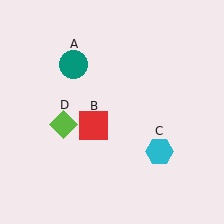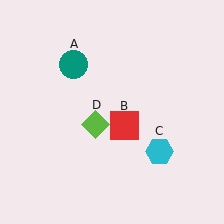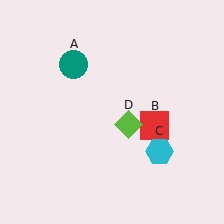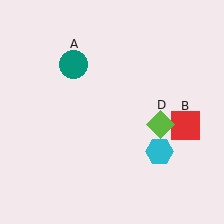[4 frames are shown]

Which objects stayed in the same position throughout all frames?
Teal circle (object A) and cyan hexagon (object C) remained stationary.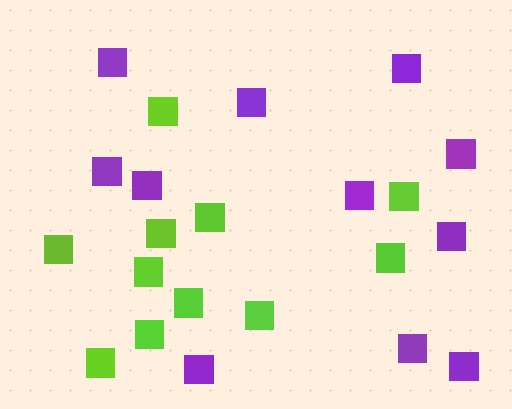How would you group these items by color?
There are 2 groups: one group of lime squares (11) and one group of purple squares (11).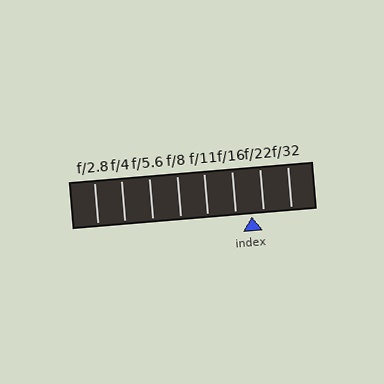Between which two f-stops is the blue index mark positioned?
The index mark is between f/16 and f/22.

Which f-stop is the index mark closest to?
The index mark is closest to f/22.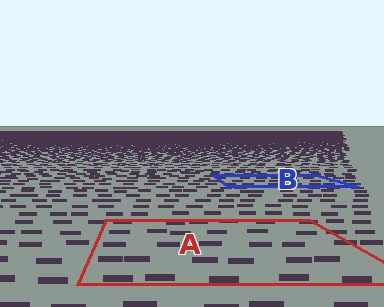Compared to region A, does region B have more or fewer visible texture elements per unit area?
Region B has more texture elements per unit area — they are packed more densely because it is farther away.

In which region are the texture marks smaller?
The texture marks are smaller in region B, because it is farther away.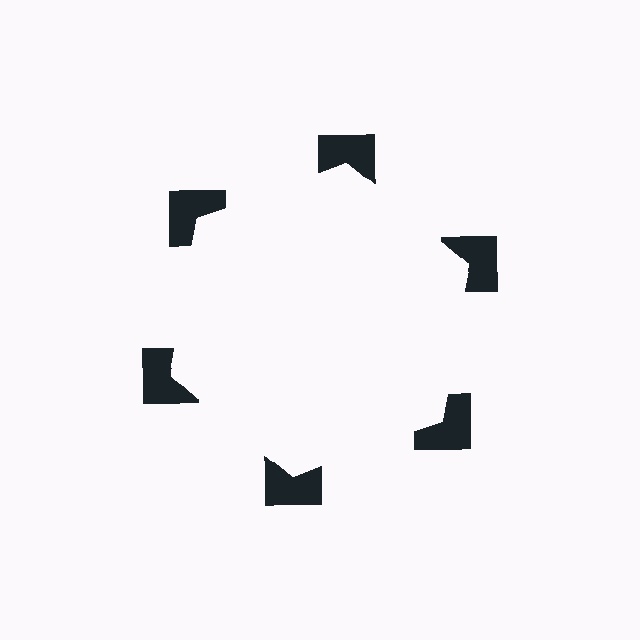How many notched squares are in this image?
There are 6 — one at each vertex of the illusory hexagon.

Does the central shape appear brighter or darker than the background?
It typically appears slightly brighter than the background, even though no actual brightness change is drawn.